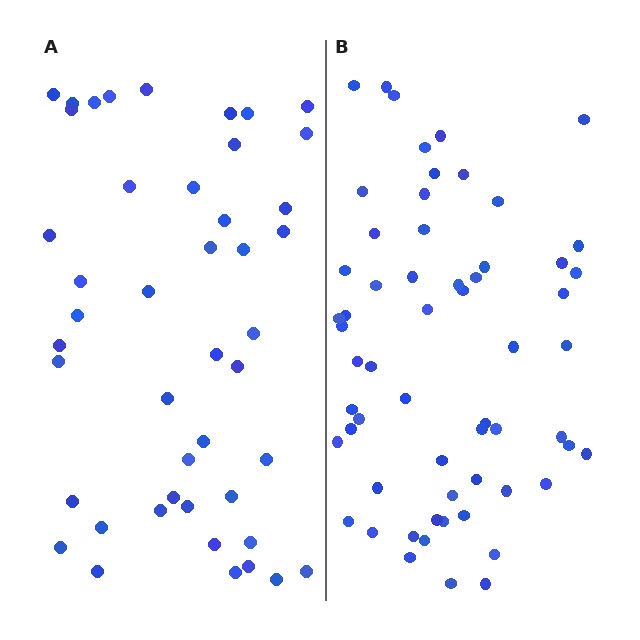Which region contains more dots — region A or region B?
Region B (the right region) has more dots.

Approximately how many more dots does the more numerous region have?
Region B has approximately 15 more dots than region A.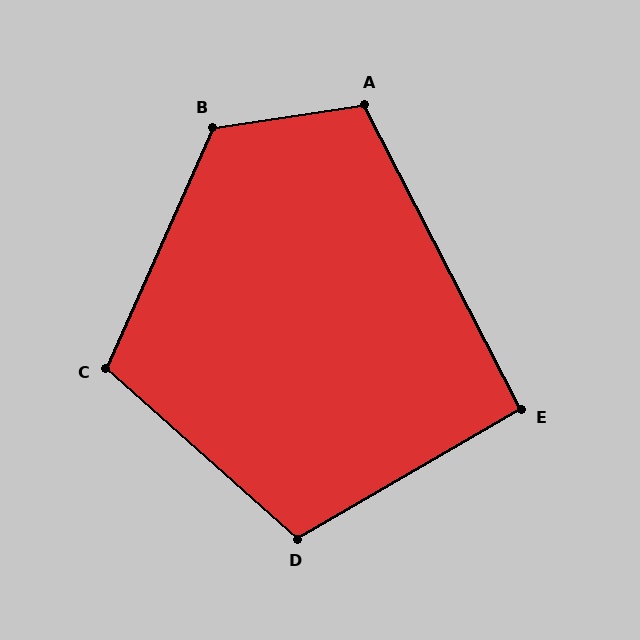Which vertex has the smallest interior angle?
E, at approximately 93 degrees.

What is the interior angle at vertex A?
Approximately 108 degrees (obtuse).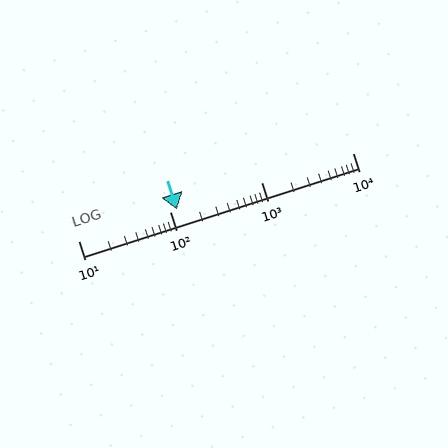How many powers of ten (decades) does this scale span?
The scale spans 3 decades, from 10 to 10000.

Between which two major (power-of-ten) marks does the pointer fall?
The pointer is between 100 and 1000.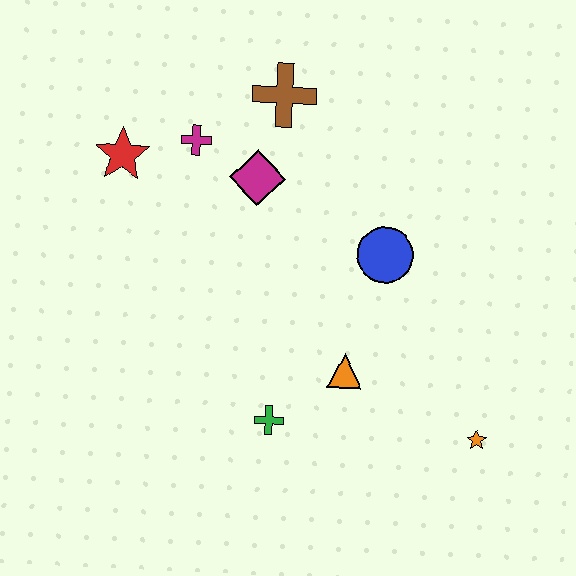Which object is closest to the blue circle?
The orange triangle is closest to the blue circle.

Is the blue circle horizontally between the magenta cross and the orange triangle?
No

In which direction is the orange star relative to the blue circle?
The orange star is below the blue circle.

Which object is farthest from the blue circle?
The red star is farthest from the blue circle.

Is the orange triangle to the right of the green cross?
Yes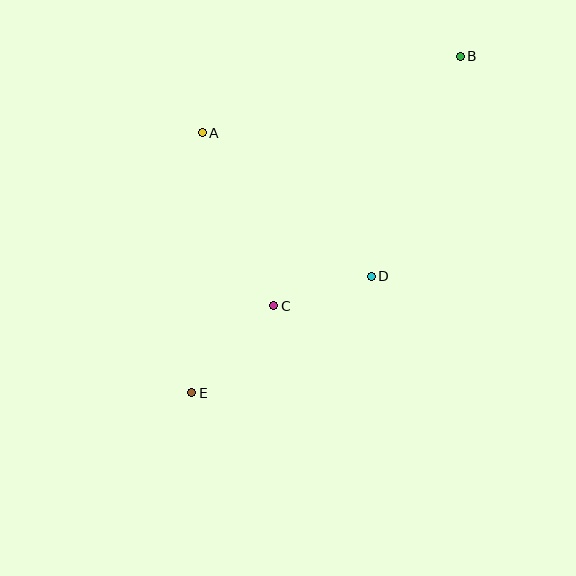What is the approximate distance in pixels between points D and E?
The distance between D and E is approximately 214 pixels.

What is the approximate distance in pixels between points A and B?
The distance between A and B is approximately 269 pixels.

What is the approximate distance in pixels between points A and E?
The distance between A and E is approximately 261 pixels.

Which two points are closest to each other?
Points C and D are closest to each other.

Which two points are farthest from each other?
Points B and E are farthest from each other.